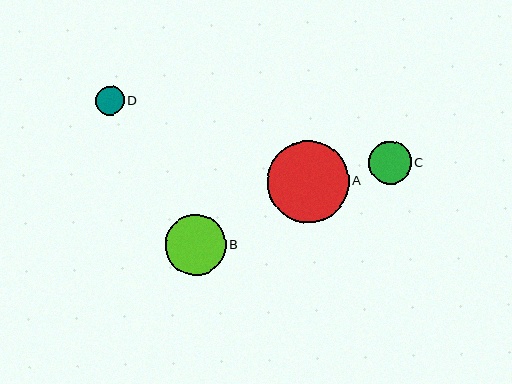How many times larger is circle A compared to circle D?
Circle A is approximately 2.8 times the size of circle D.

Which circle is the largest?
Circle A is the largest with a size of approximately 81 pixels.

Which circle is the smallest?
Circle D is the smallest with a size of approximately 29 pixels.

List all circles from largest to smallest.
From largest to smallest: A, B, C, D.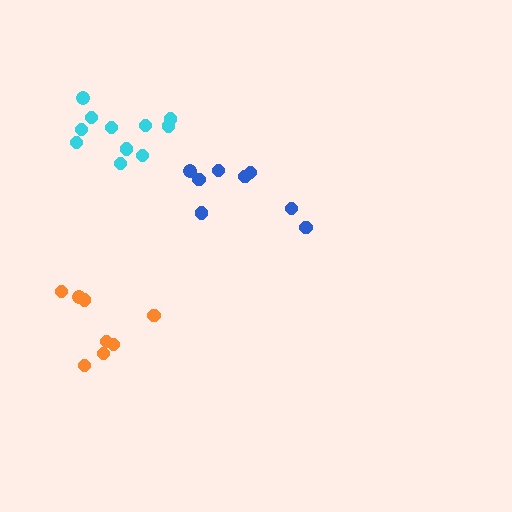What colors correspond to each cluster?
The clusters are colored: blue, orange, cyan.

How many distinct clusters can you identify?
There are 3 distinct clusters.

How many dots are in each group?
Group 1: 8 dots, Group 2: 8 dots, Group 3: 11 dots (27 total).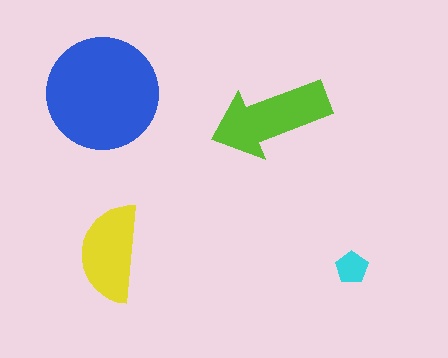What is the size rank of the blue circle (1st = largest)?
1st.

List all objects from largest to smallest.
The blue circle, the lime arrow, the yellow semicircle, the cyan pentagon.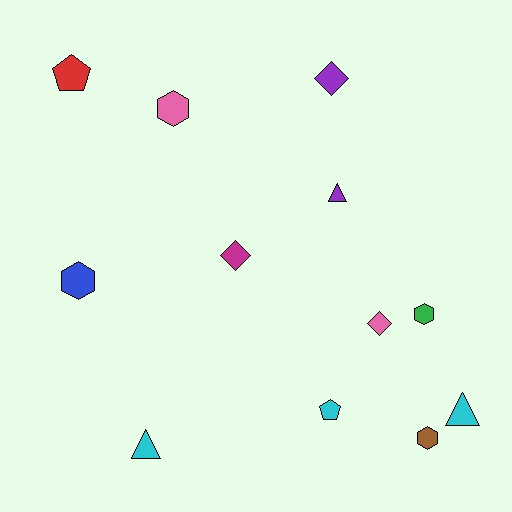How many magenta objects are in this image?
There is 1 magenta object.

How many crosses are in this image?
There are no crosses.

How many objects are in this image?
There are 12 objects.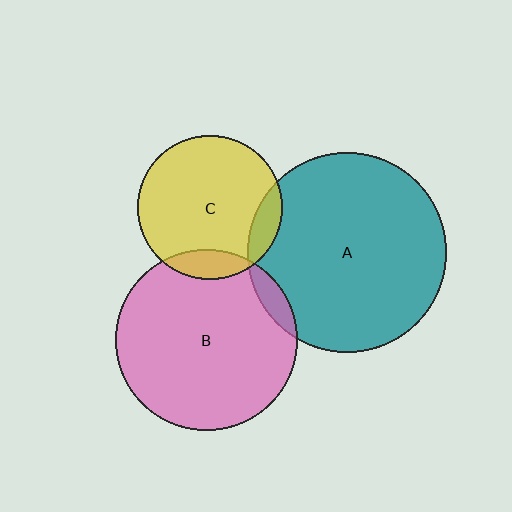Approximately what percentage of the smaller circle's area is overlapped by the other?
Approximately 10%.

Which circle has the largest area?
Circle A (teal).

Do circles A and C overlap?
Yes.